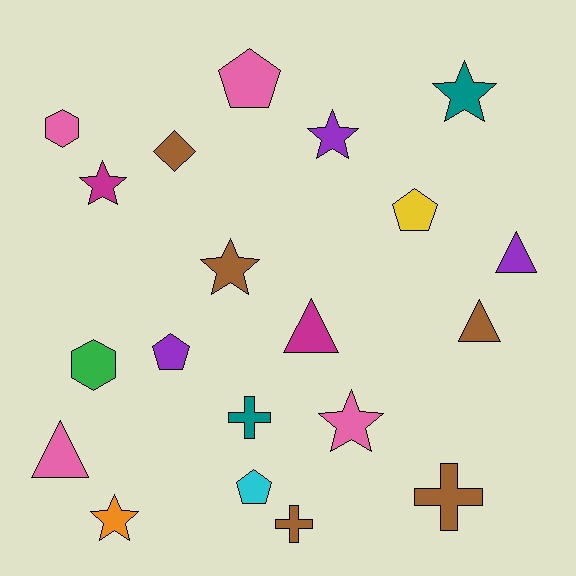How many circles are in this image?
There are no circles.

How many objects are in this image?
There are 20 objects.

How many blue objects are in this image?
There are no blue objects.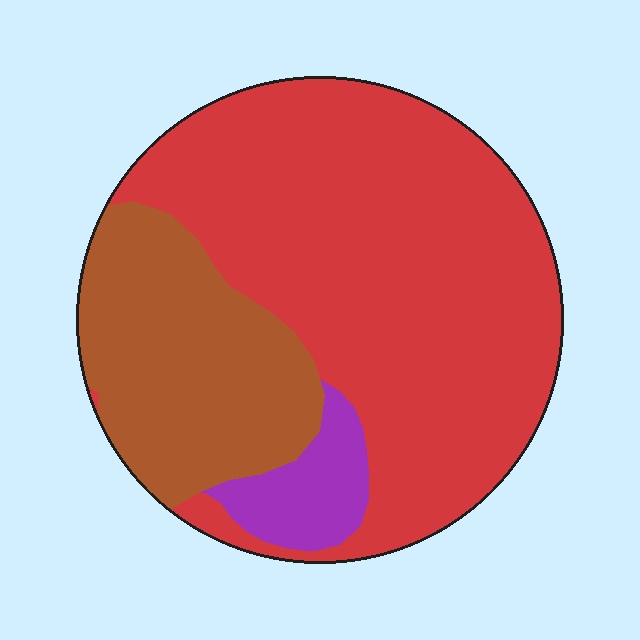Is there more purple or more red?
Red.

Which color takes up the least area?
Purple, at roughly 5%.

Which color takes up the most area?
Red, at roughly 65%.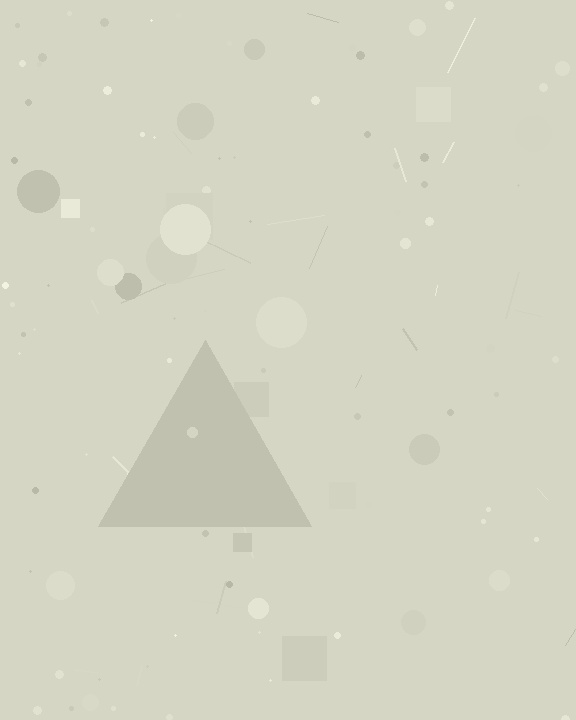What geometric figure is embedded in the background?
A triangle is embedded in the background.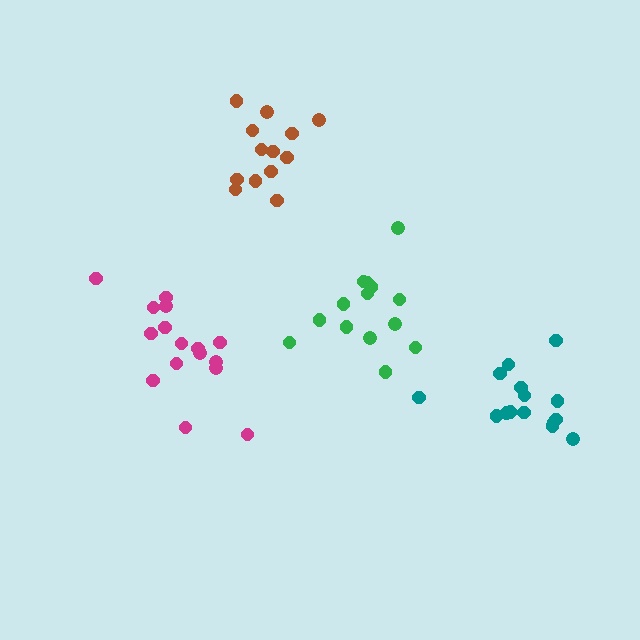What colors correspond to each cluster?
The clusters are colored: green, teal, brown, magenta.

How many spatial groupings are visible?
There are 4 spatial groupings.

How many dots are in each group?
Group 1: 14 dots, Group 2: 15 dots, Group 3: 13 dots, Group 4: 16 dots (58 total).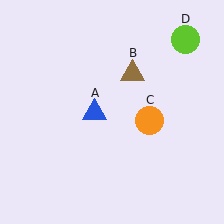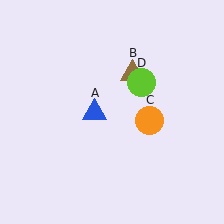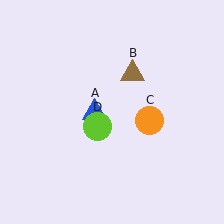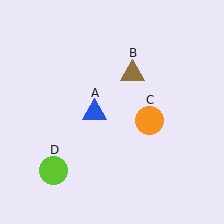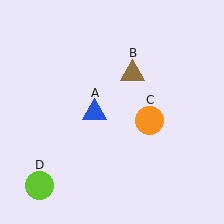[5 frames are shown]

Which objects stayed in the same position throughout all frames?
Blue triangle (object A) and brown triangle (object B) and orange circle (object C) remained stationary.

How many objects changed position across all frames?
1 object changed position: lime circle (object D).